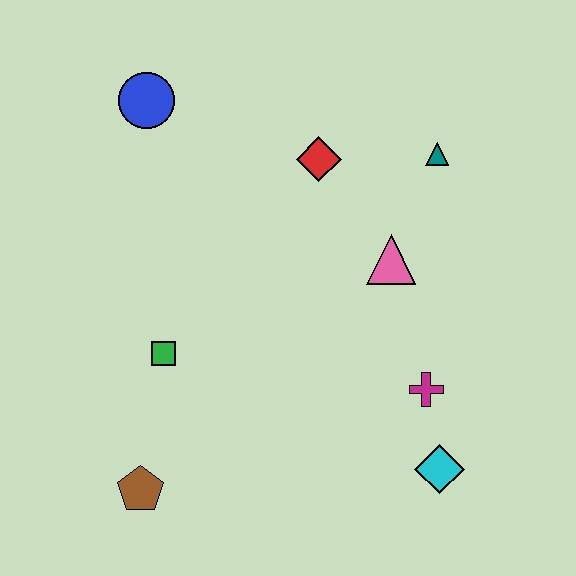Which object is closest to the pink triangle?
The teal triangle is closest to the pink triangle.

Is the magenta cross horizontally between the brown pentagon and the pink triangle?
No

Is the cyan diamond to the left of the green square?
No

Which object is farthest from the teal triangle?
The brown pentagon is farthest from the teal triangle.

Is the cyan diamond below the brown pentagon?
No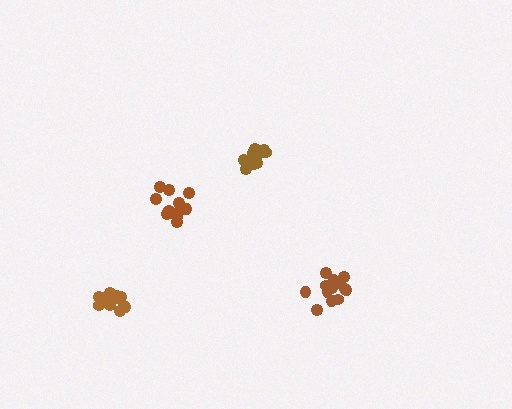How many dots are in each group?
Group 1: 13 dots, Group 2: 11 dots, Group 3: 12 dots, Group 4: 15 dots (51 total).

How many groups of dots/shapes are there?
There are 4 groups.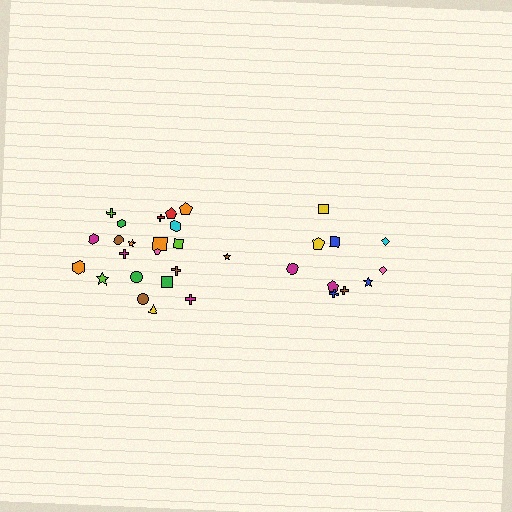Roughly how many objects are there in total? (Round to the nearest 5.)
Roughly 30 objects in total.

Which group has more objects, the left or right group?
The left group.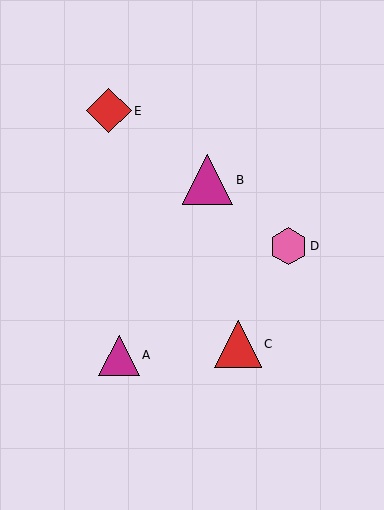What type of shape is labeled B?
Shape B is a magenta triangle.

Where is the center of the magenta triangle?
The center of the magenta triangle is at (119, 355).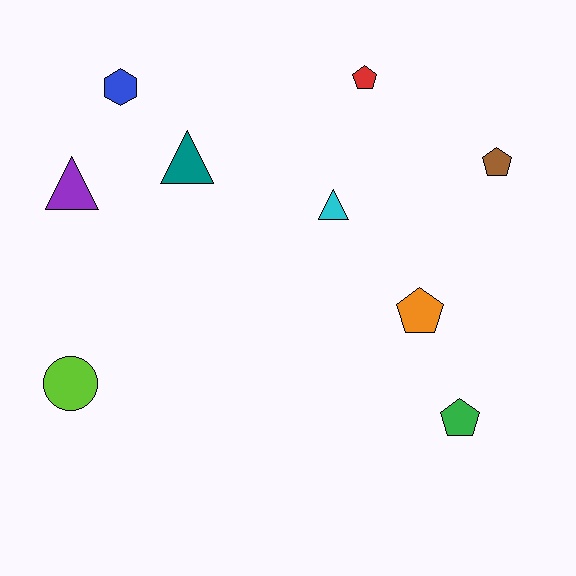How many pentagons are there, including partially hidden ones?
There are 4 pentagons.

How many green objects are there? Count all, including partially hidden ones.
There is 1 green object.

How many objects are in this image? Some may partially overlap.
There are 9 objects.